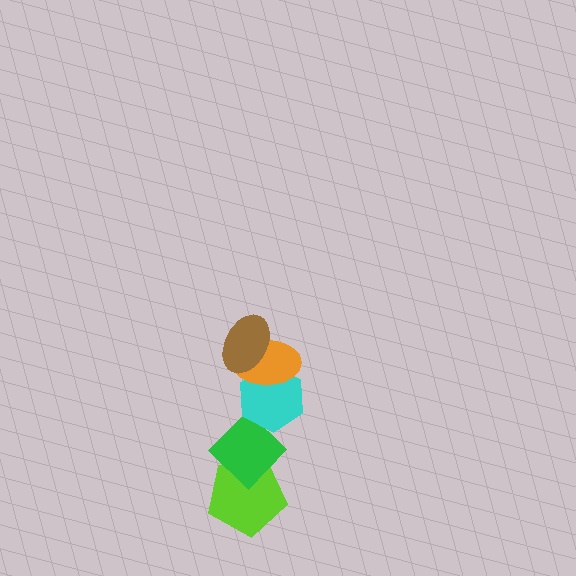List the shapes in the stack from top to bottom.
From top to bottom: the brown ellipse, the orange ellipse, the cyan hexagon, the green diamond, the lime pentagon.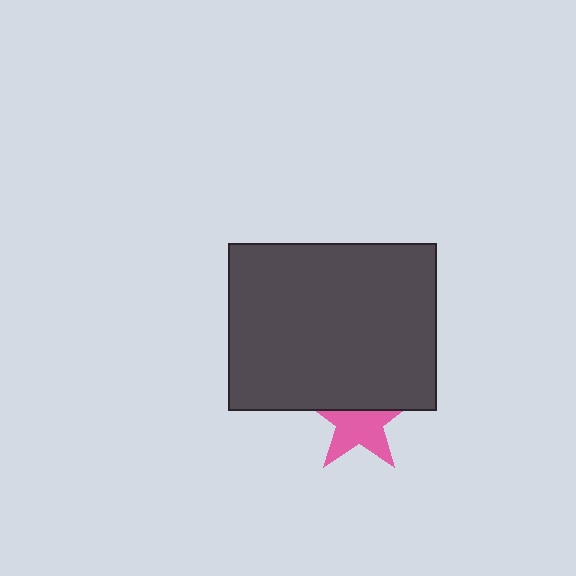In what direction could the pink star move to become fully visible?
The pink star could move down. That would shift it out from behind the dark gray rectangle entirely.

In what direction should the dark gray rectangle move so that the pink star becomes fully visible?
The dark gray rectangle should move up. That is the shortest direction to clear the overlap and leave the pink star fully visible.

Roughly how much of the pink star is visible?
About half of it is visible (roughly 58%).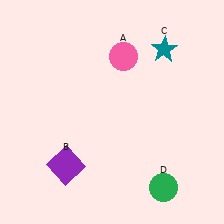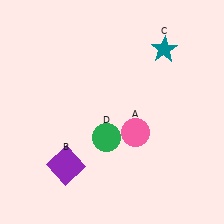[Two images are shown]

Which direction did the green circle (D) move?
The green circle (D) moved left.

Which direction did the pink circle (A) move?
The pink circle (A) moved down.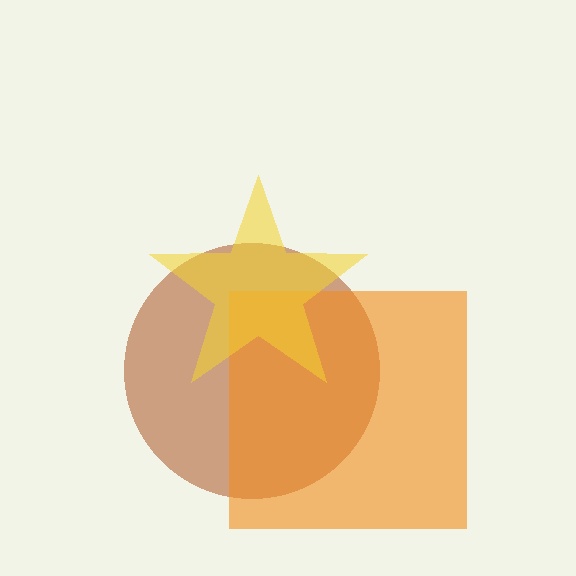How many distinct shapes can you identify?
There are 3 distinct shapes: a brown circle, an orange square, a yellow star.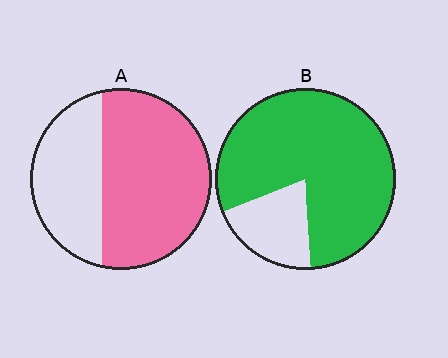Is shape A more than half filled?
Yes.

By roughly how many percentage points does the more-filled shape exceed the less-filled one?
By roughly 15 percentage points (B over A).